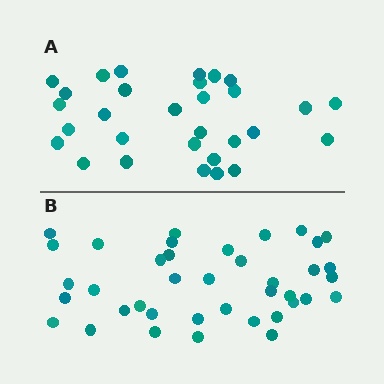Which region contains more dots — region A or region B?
Region B (the bottom region) has more dots.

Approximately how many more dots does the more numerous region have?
Region B has roughly 8 or so more dots than region A.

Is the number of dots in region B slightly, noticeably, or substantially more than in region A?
Region B has noticeably more, but not dramatically so. The ratio is roughly 1.3 to 1.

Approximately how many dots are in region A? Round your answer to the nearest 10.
About 30 dots.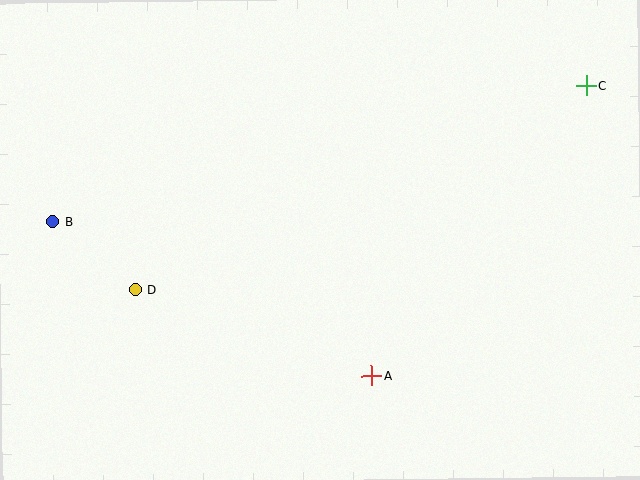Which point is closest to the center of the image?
Point A at (372, 376) is closest to the center.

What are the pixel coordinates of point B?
Point B is at (52, 222).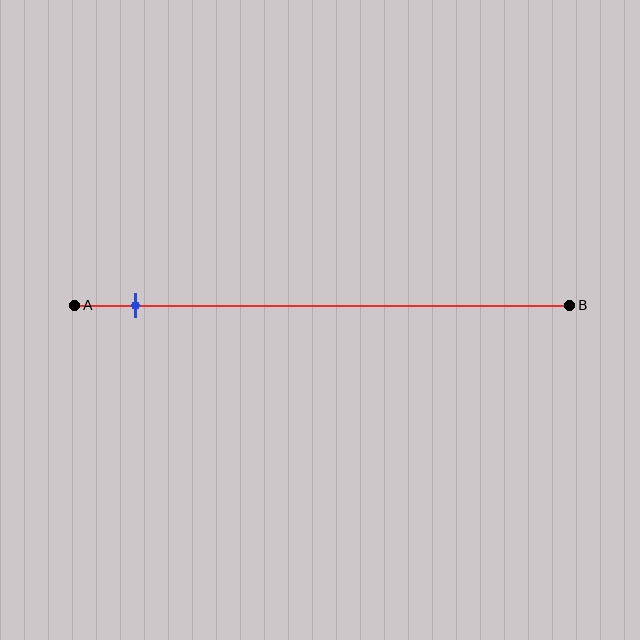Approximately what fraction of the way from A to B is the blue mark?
The blue mark is approximately 10% of the way from A to B.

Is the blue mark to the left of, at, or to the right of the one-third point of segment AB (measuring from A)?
The blue mark is to the left of the one-third point of segment AB.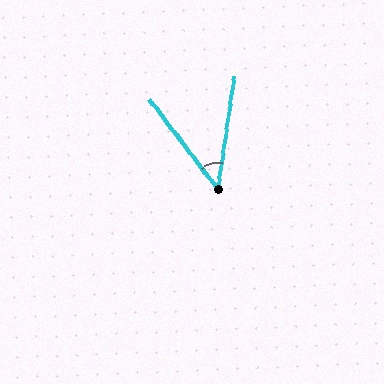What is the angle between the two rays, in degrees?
Approximately 46 degrees.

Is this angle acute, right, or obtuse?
It is acute.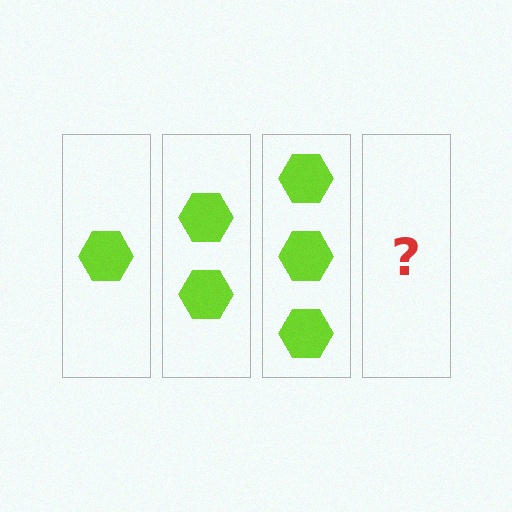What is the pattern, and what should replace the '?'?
The pattern is that each step adds one more hexagon. The '?' should be 4 hexagons.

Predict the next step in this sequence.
The next step is 4 hexagons.